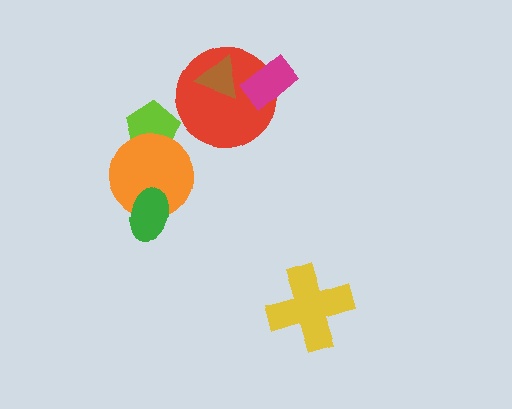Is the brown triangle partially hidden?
No, no other shape covers it.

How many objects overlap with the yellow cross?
0 objects overlap with the yellow cross.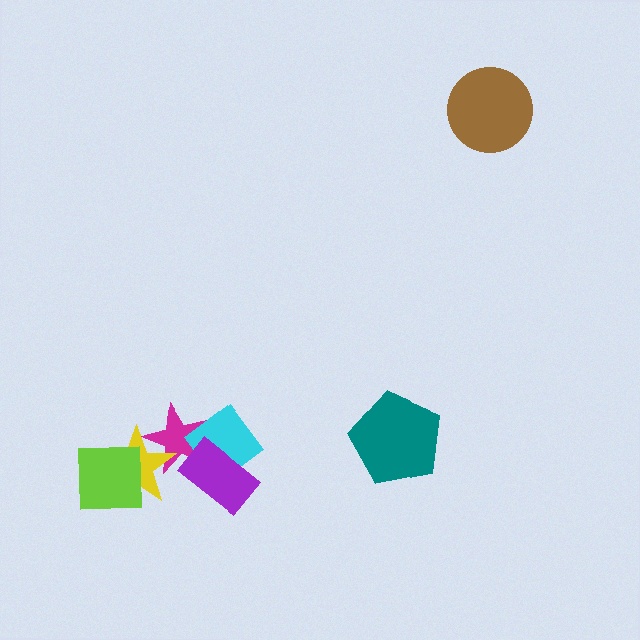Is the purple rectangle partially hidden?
No, no other shape covers it.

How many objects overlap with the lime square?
1 object overlaps with the lime square.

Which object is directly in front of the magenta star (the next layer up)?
The cyan diamond is directly in front of the magenta star.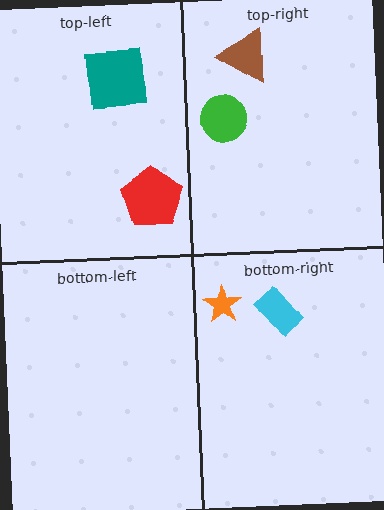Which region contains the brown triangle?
The top-right region.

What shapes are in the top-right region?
The green circle, the brown triangle.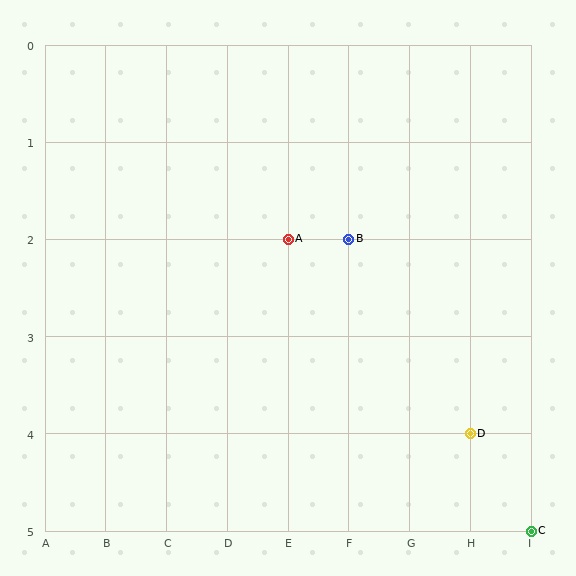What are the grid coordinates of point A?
Point A is at grid coordinates (E, 2).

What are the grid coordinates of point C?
Point C is at grid coordinates (I, 5).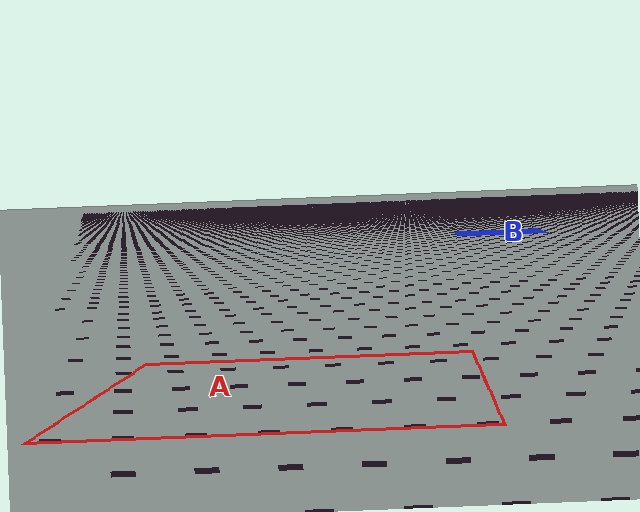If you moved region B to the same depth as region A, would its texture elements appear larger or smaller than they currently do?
They would appear larger. At a closer depth, the same texture elements are projected at a bigger on-screen size.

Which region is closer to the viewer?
Region A is closer. The texture elements there are larger and more spread out.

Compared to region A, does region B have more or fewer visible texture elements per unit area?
Region B has more texture elements per unit area — they are packed more densely because it is farther away.